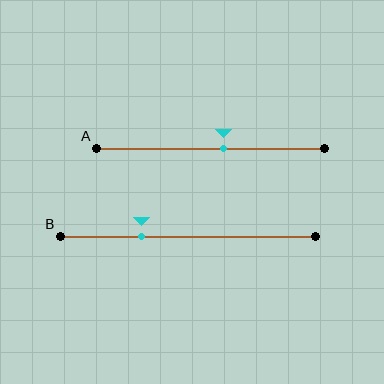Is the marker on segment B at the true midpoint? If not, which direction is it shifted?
No, the marker on segment B is shifted to the left by about 18% of the segment length.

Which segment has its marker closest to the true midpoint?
Segment A has its marker closest to the true midpoint.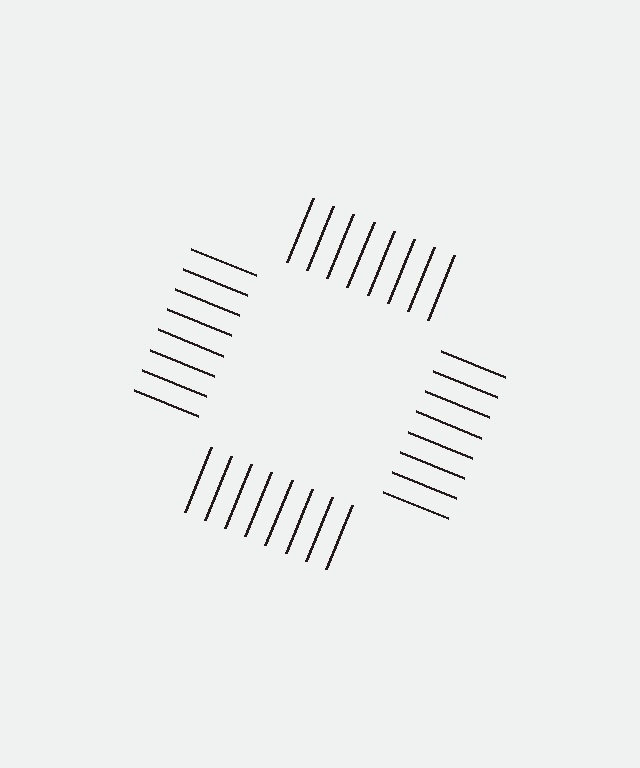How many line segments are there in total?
32 — 8 along each of the 4 edges.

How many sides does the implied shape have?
4 sides — the line-ends trace a square.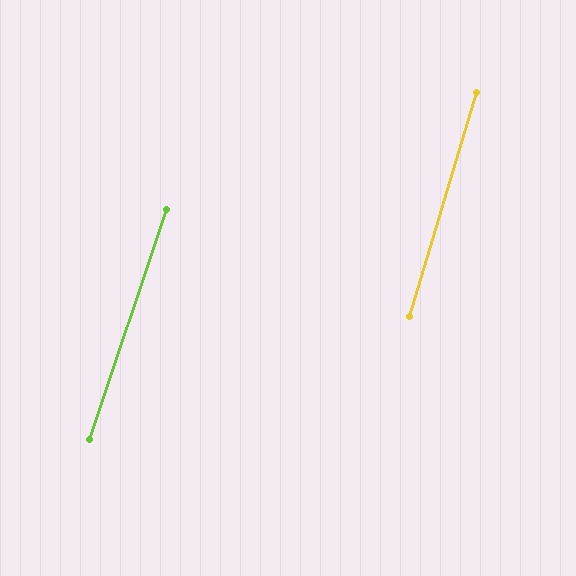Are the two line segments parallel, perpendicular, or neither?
Parallel — their directions differ by only 1.9°.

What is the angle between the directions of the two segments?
Approximately 2 degrees.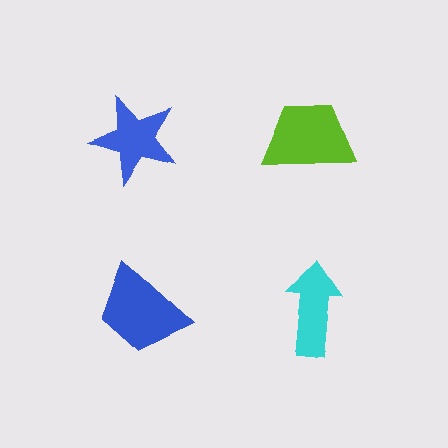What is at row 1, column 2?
A lime trapezoid.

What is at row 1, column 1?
A blue star.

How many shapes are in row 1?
2 shapes.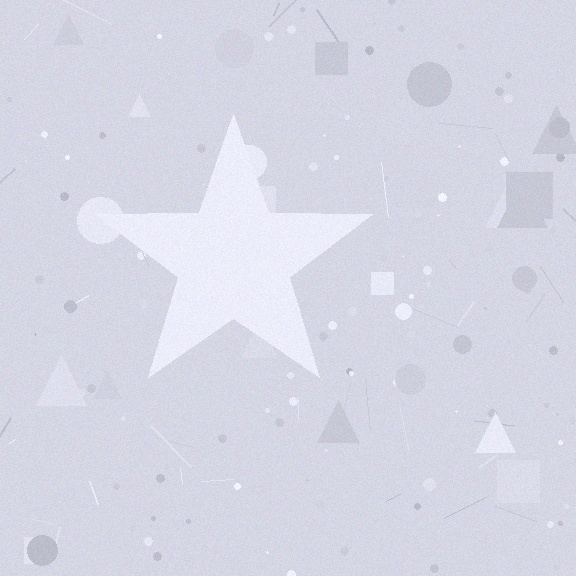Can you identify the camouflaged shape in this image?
The camouflaged shape is a star.